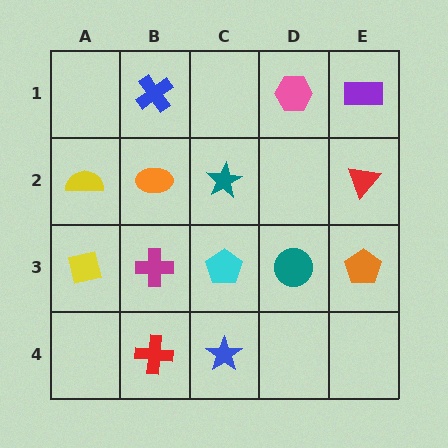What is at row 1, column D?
A pink hexagon.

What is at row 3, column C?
A cyan pentagon.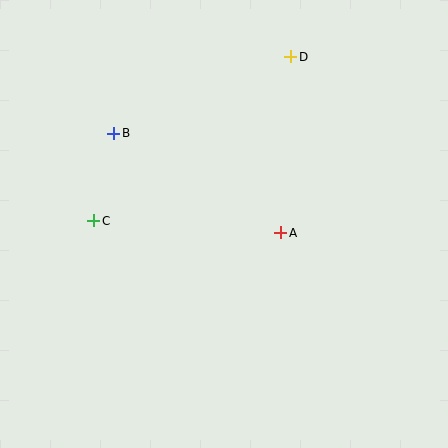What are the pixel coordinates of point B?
Point B is at (114, 133).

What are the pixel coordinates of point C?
Point C is at (94, 221).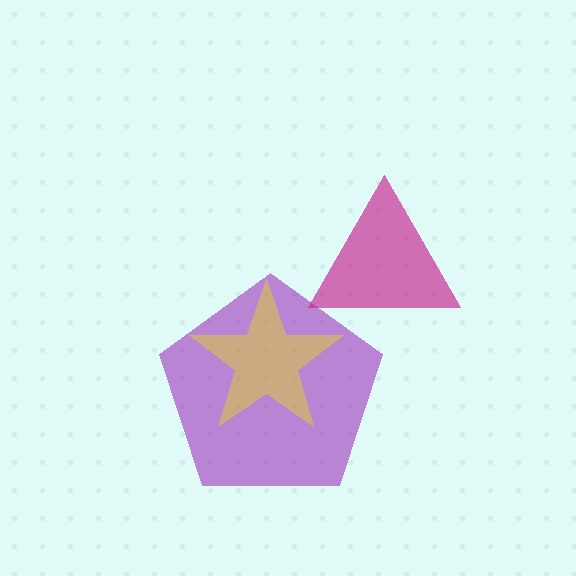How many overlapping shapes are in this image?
There are 3 overlapping shapes in the image.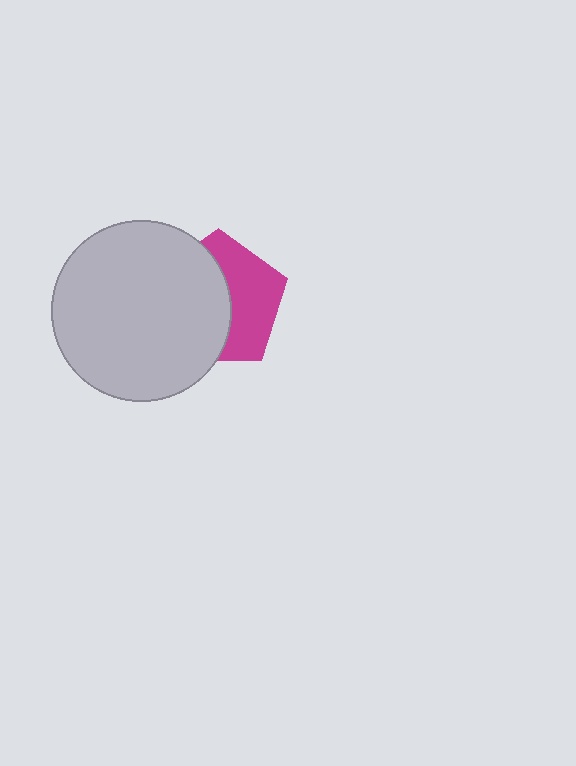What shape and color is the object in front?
The object in front is a light gray circle.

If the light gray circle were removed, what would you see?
You would see the complete magenta pentagon.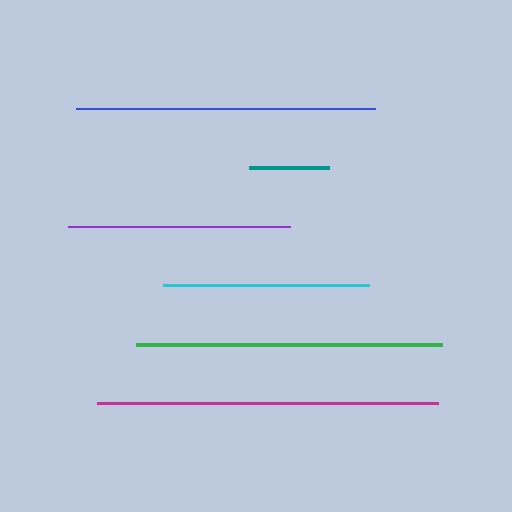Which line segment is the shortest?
The teal line is the shortest at approximately 80 pixels.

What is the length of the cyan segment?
The cyan segment is approximately 207 pixels long.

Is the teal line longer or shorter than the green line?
The green line is longer than the teal line.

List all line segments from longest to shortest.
From longest to shortest: magenta, green, blue, purple, cyan, teal.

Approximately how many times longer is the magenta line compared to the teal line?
The magenta line is approximately 4.3 times the length of the teal line.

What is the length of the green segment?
The green segment is approximately 307 pixels long.